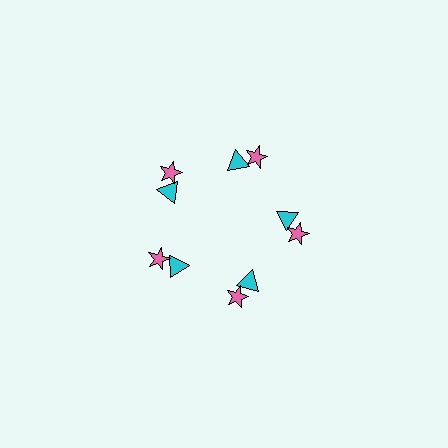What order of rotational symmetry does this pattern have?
This pattern has 5-fold rotational symmetry.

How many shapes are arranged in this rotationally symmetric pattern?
There are 10 shapes, arranged in 5 groups of 2.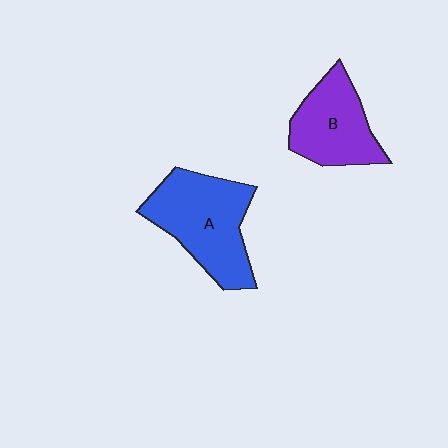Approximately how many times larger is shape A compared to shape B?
Approximately 1.3 times.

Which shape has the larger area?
Shape A (blue).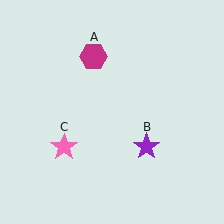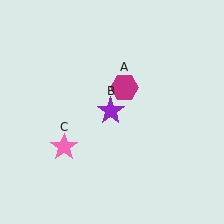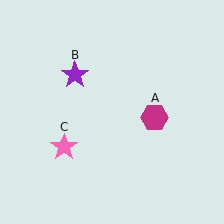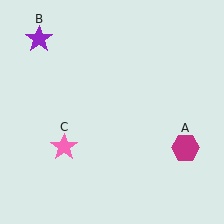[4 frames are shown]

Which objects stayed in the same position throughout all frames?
Pink star (object C) remained stationary.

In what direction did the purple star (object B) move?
The purple star (object B) moved up and to the left.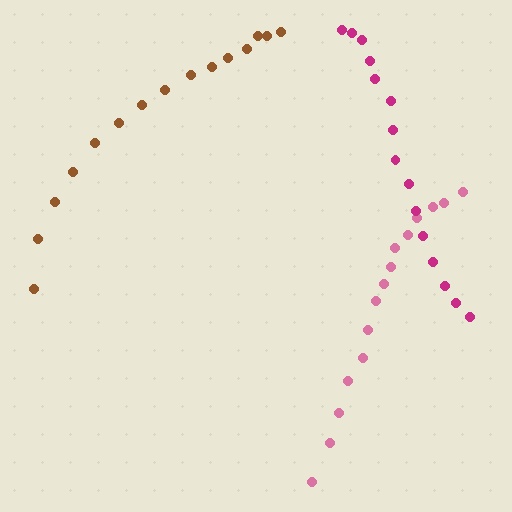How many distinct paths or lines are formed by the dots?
There are 3 distinct paths.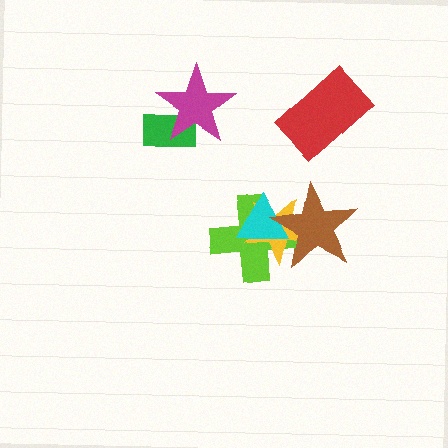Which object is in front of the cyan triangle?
The brown star is in front of the cyan triangle.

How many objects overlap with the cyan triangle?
3 objects overlap with the cyan triangle.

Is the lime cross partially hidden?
Yes, it is partially covered by another shape.